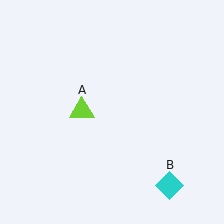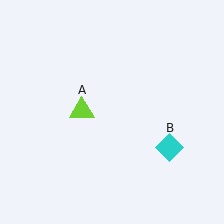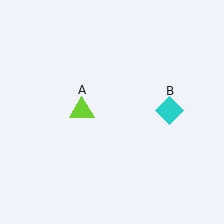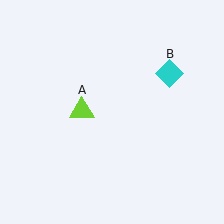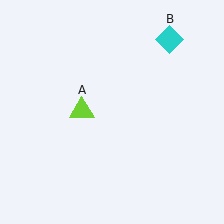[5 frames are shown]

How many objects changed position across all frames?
1 object changed position: cyan diamond (object B).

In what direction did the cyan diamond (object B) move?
The cyan diamond (object B) moved up.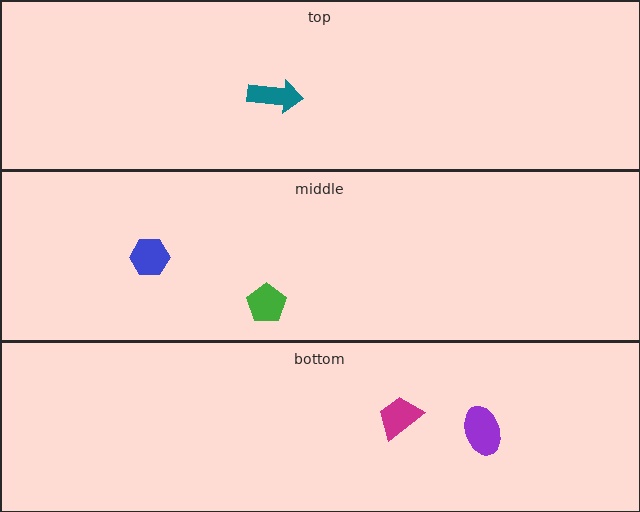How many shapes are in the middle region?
2.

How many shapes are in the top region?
1.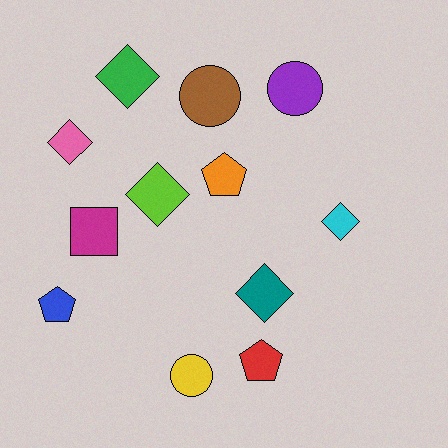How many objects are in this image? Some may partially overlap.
There are 12 objects.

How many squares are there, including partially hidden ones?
There is 1 square.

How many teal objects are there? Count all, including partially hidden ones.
There is 1 teal object.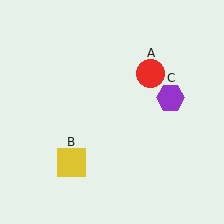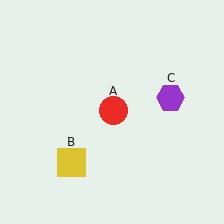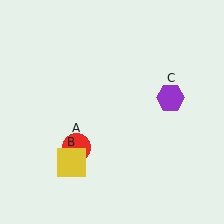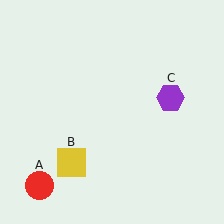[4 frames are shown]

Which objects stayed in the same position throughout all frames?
Yellow square (object B) and purple hexagon (object C) remained stationary.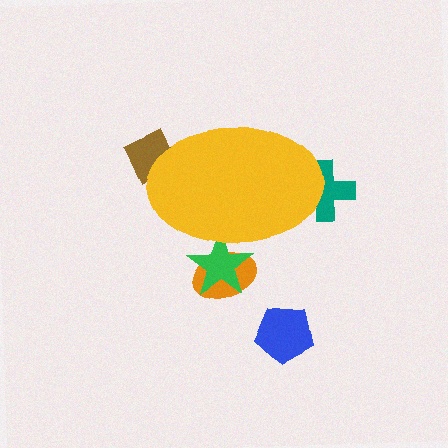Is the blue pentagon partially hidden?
No, the blue pentagon is fully visible.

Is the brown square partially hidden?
Yes, the brown square is partially hidden behind the yellow ellipse.